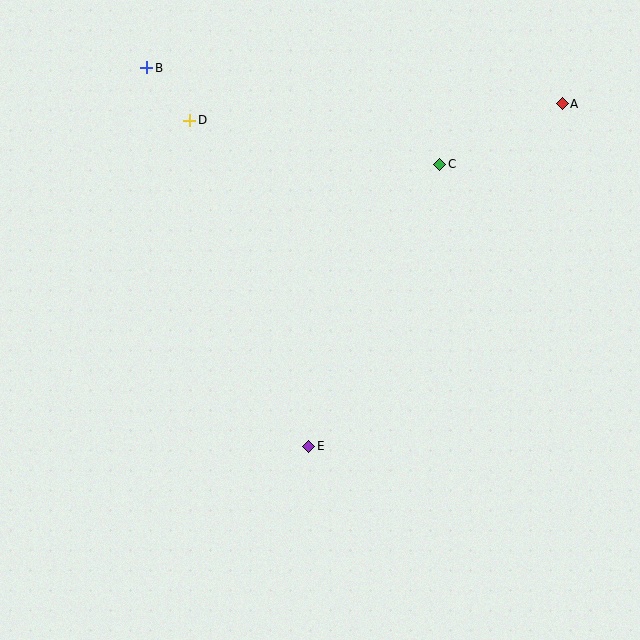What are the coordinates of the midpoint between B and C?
The midpoint between B and C is at (293, 116).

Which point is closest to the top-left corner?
Point B is closest to the top-left corner.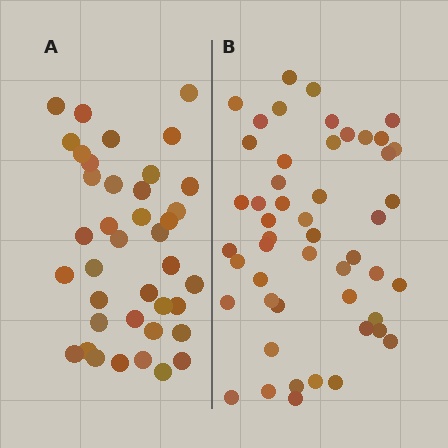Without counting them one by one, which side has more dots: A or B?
Region B (the right region) has more dots.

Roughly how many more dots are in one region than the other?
Region B has roughly 12 or so more dots than region A.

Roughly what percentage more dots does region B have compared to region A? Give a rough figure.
About 30% more.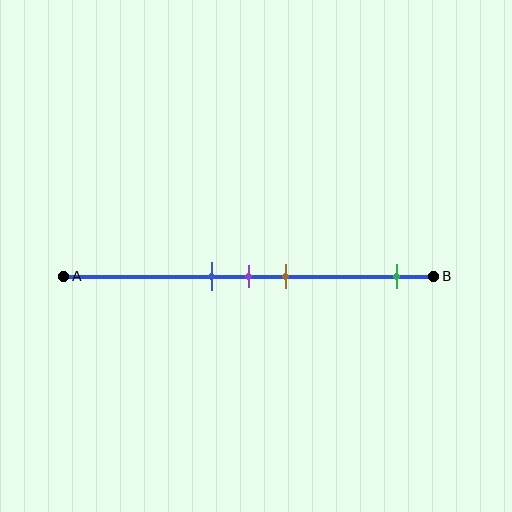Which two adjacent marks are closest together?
The blue and purple marks are the closest adjacent pair.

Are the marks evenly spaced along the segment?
No, the marks are not evenly spaced.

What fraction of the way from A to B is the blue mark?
The blue mark is approximately 40% (0.4) of the way from A to B.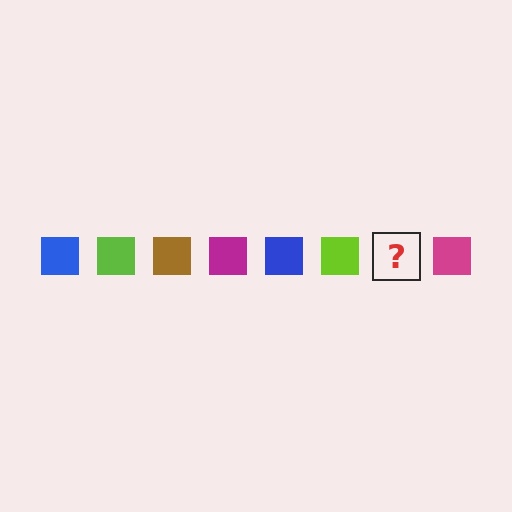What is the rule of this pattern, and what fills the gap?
The rule is that the pattern cycles through blue, lime, brown, magenta squares. The gap should be filled with a brown square.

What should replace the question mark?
The question mark should be replaced with a brown square.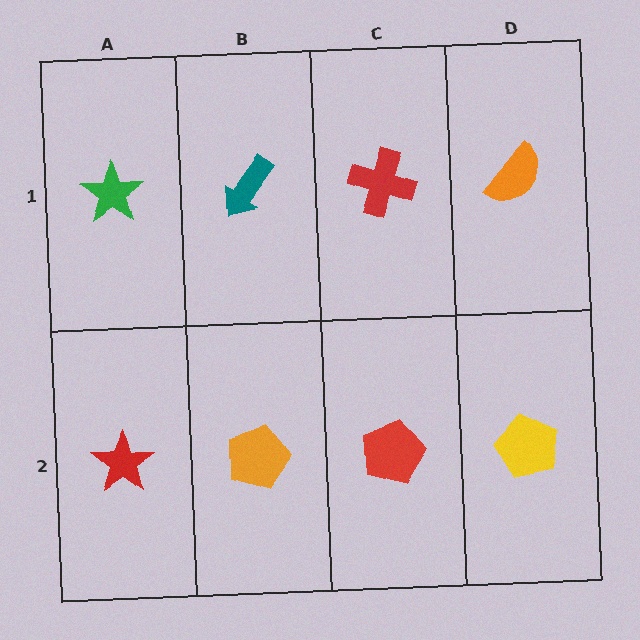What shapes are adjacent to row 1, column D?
A yellow pentagon (row 2, column D), a red cross (row 1, column C).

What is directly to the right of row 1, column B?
A red cross.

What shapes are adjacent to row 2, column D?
An orange semicircle (row 1, column D), a red pentagon (row 2, column C).